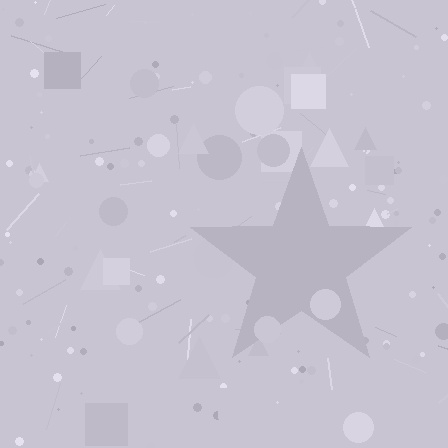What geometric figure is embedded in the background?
A star is embedded in the background.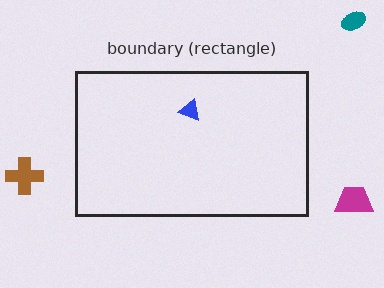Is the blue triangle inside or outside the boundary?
Inside.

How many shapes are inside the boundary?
1 inside, 3 outside.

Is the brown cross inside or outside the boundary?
Outside.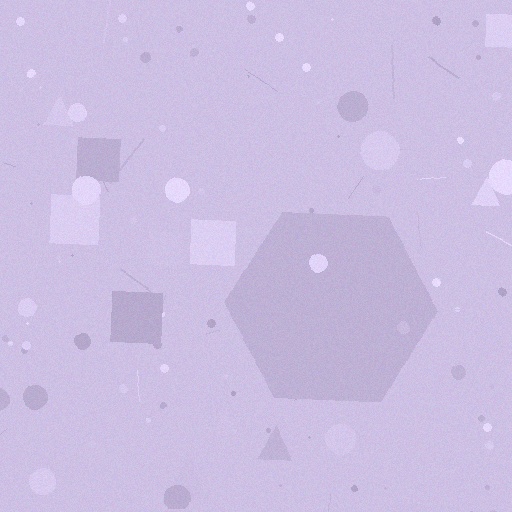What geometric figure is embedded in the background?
A hexagon is embedded in the background.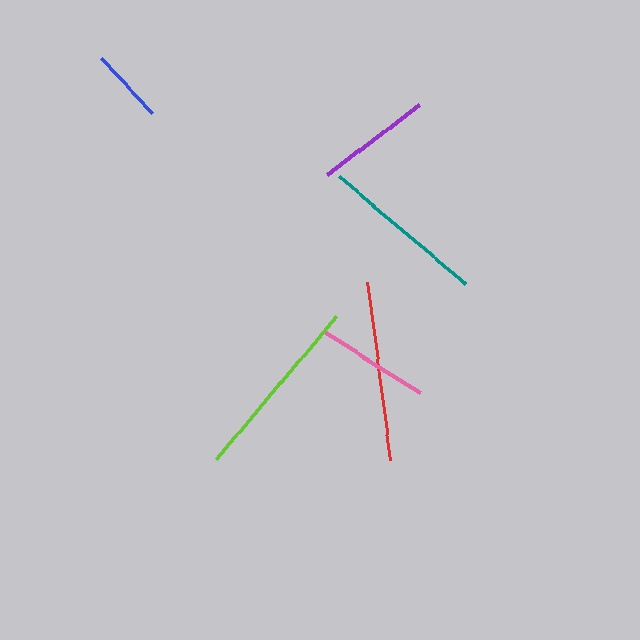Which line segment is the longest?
The lime line is the longest at approximately 186 pixels.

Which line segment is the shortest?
The blue line is the shortest at approximately 75 pixels.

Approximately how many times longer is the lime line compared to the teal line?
The lime line is approximately 1.1 times the length of the teal line.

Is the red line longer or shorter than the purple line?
The red line is longer than the purple line.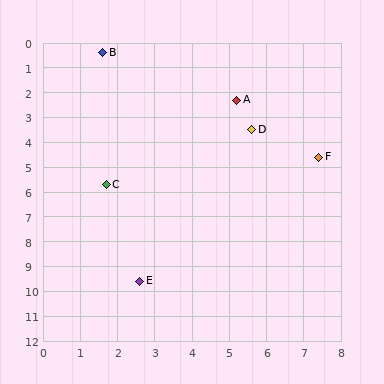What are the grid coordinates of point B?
Point B is at approximately (1.6, 0.4).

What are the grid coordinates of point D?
Point D is at approximately (5.6, 3.5).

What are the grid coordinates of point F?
Point F is at approximately (7.4, 4.6).